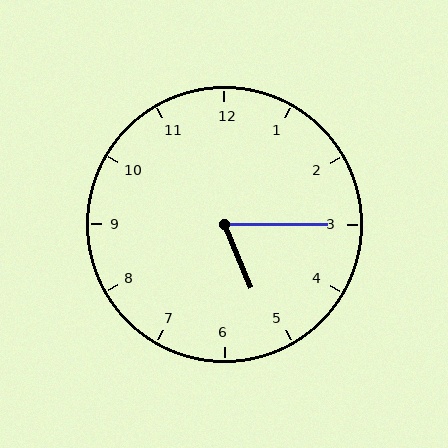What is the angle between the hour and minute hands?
Approximately 68 degrees.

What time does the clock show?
5:15.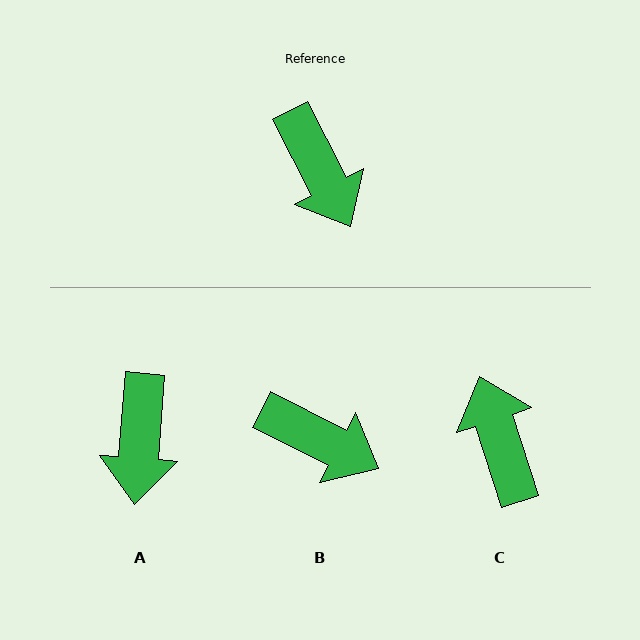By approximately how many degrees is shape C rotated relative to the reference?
Approximately 171 degrees counter-clockwise.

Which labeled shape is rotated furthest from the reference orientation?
C, about 171 degrees away.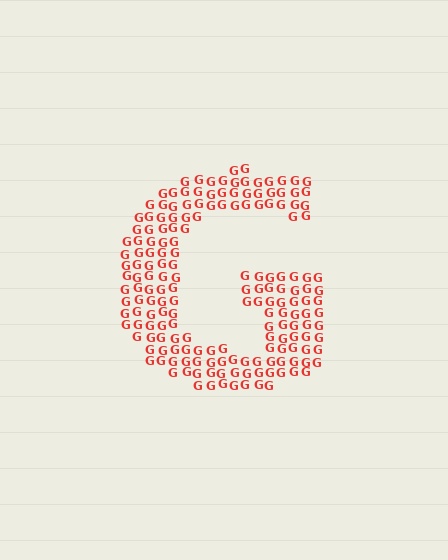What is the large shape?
The large shape is the letter G.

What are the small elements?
The small elements are letter G's.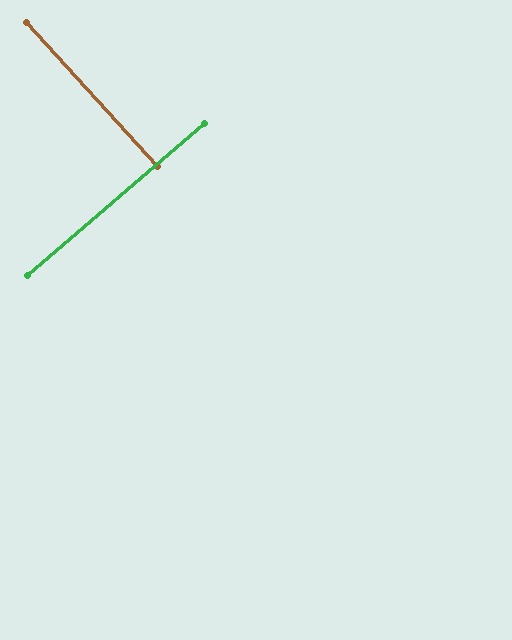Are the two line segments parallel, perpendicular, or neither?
Perpendicular — they meet at approximately 88°.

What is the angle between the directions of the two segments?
Approximately 88 degrees.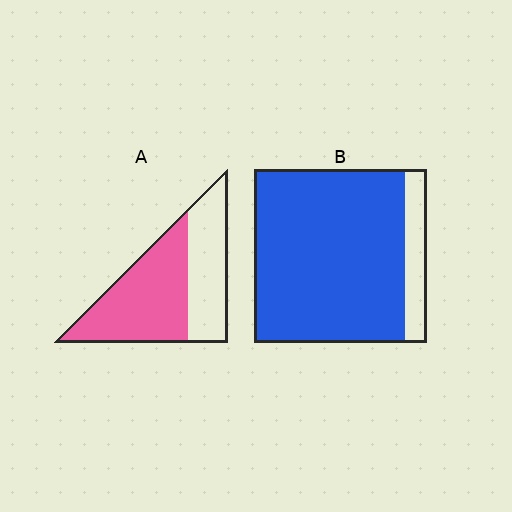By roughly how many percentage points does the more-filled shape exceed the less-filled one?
By roughly 30 percentage points (B over A).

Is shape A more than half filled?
Yes.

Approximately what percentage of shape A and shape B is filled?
A is approximately 60% and B is approximately 85%.